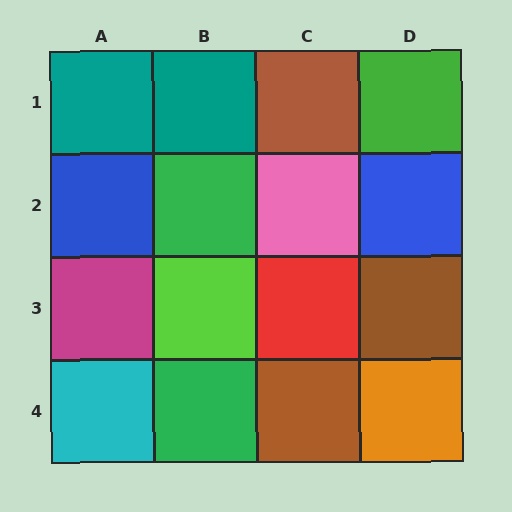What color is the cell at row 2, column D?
Blue.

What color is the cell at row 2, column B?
Green.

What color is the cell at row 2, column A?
Blue.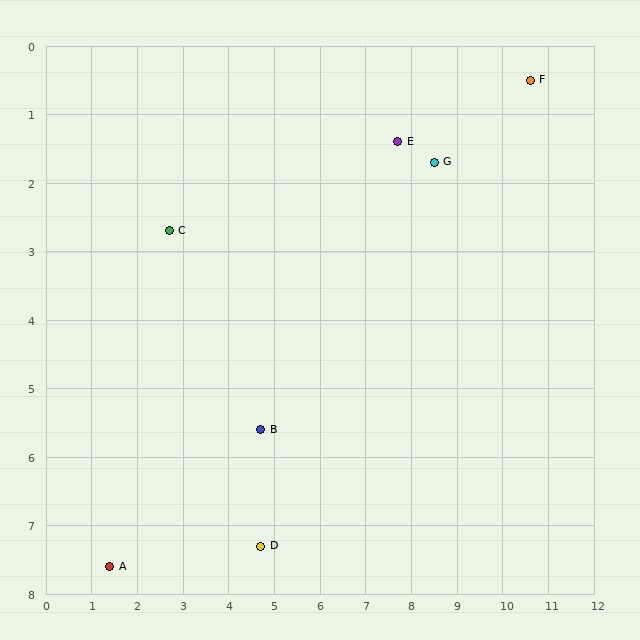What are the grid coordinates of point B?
Point B is at approximately (4.7, 5.6).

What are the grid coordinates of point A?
Point A is at approximately (1.4, 7.6).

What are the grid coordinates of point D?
Point D is at approximately (4.7, 7.3).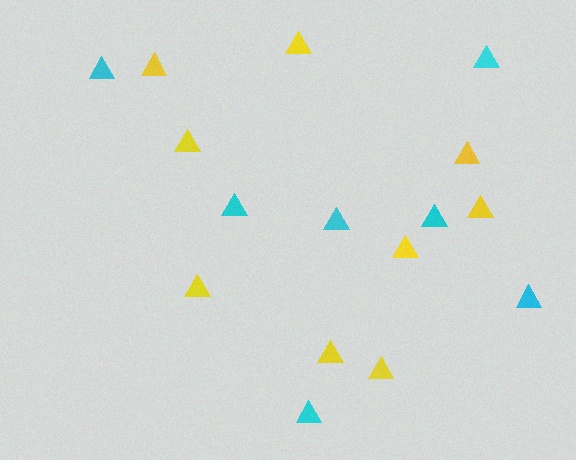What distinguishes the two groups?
There are 2 groups: one group of cyan triangles (7) and one group of yellow triangles (9).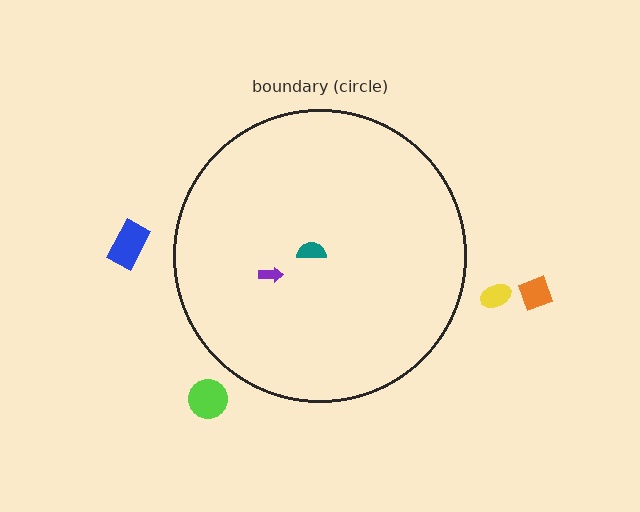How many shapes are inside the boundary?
2 inside, 4 outside.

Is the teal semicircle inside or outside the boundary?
Inside.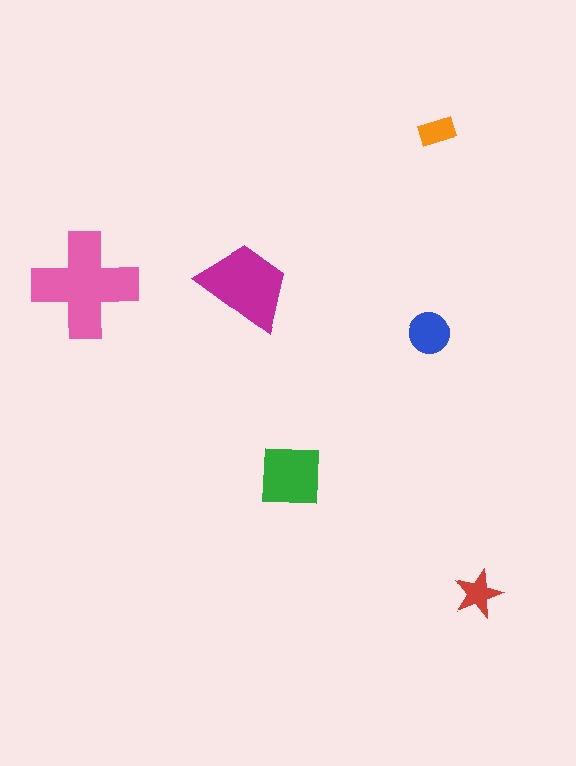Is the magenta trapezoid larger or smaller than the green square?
Larger.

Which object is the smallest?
The orange rectangle.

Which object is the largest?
The pink cross.